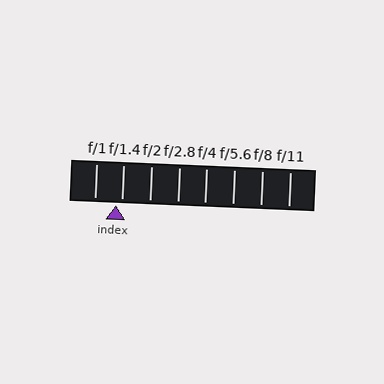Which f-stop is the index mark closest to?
The index mark is closest to f/1.4.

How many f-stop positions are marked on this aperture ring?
There are 8 f-stop positions marked.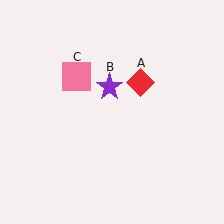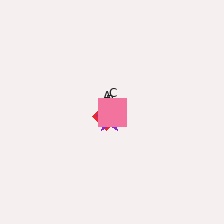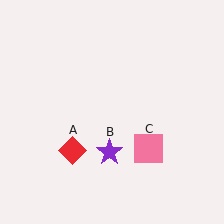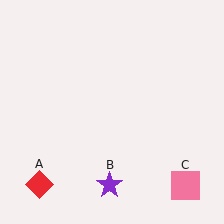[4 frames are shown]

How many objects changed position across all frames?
3 objects changed position: red diamond (object A), purple star (object B), pink square (object C).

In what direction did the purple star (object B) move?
The purple star (object B) moved down.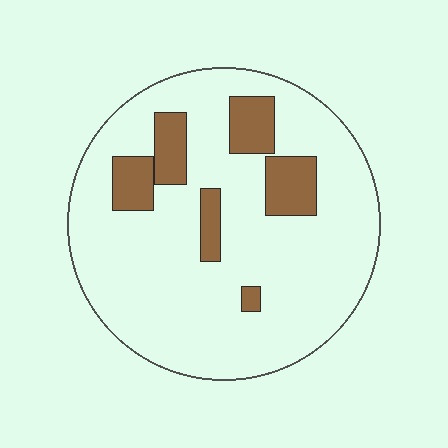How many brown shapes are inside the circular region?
6.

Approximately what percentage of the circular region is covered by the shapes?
Approximately 15%.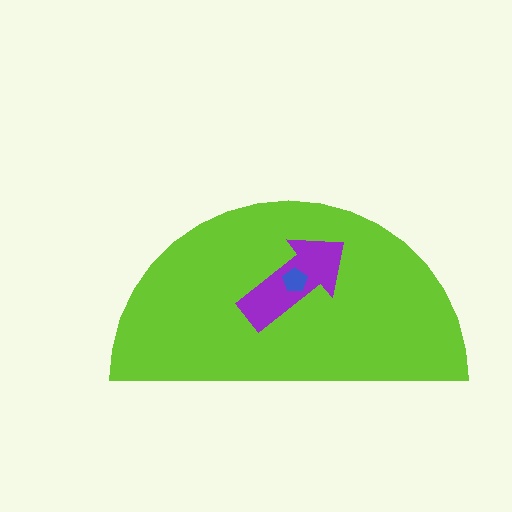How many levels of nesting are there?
3.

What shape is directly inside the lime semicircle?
The purple arrow.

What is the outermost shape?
The lime semicircle.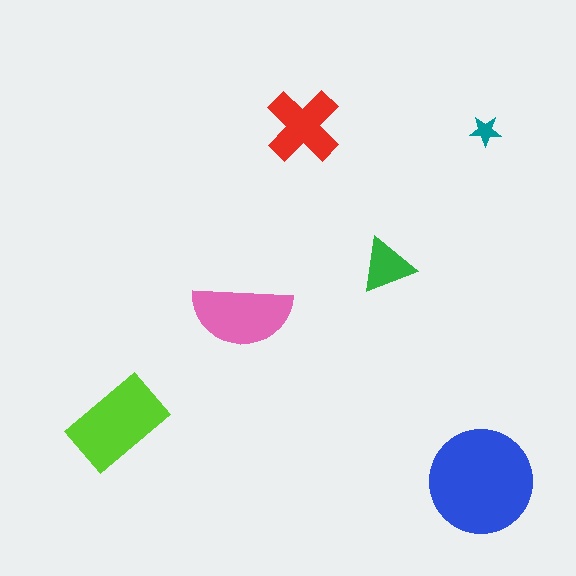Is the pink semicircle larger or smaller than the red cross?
Larger.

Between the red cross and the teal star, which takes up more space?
The red cross.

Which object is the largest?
The blue circle.